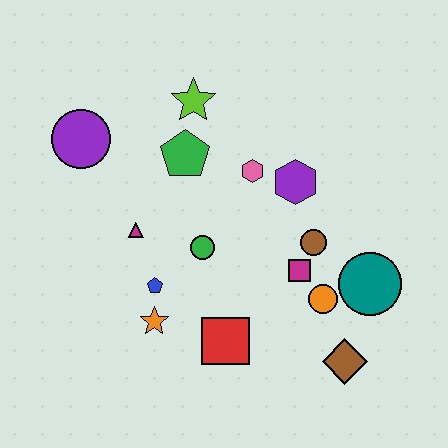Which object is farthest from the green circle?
The brown diamond is farthest from the green circle.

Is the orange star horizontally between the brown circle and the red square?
No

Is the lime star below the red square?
No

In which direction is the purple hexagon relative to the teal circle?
The purple hexagon is above the teal circle.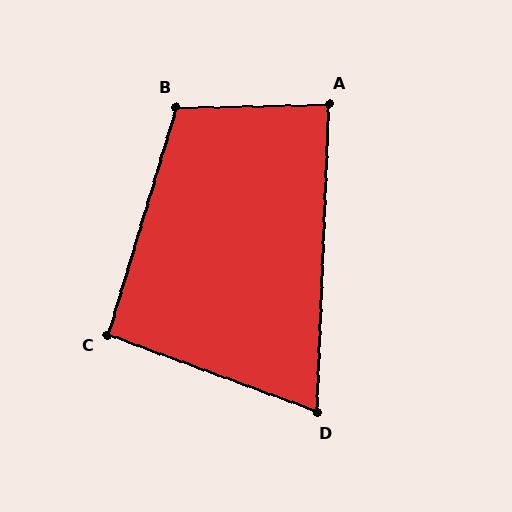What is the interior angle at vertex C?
Approximately 93 degrees (approximately right).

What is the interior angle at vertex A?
Approximately 87 degrees (approximately right).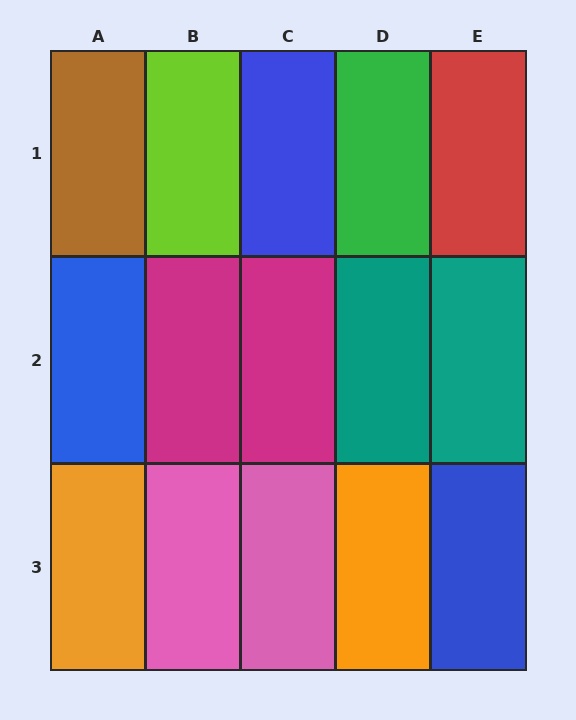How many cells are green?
1 cell is green.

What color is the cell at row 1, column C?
Blue.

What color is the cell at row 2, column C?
Magenta.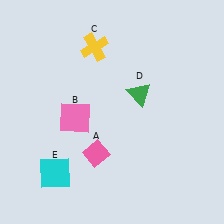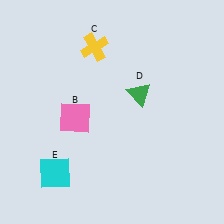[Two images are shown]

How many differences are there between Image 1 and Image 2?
There is 1 difference between the two images.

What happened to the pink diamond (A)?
The pink diamond (A) was removed in Image 2. It was in the bottom-left area of Image 1.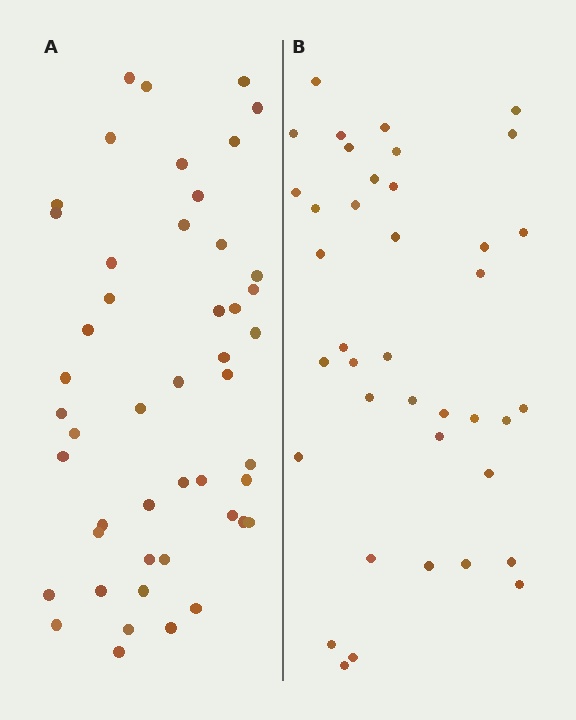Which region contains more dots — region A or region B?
Region A (the left region) has more dots.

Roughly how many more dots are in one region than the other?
Region A has roughly 8 or so more dots than region B.